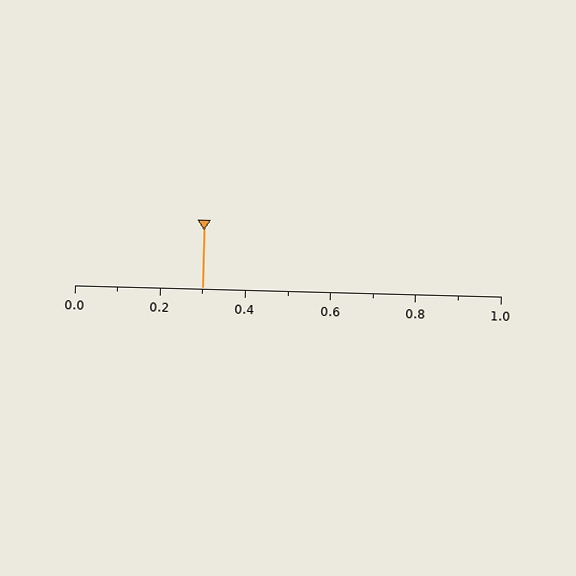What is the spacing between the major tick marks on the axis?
The major ticks are spaced 0.2 apart.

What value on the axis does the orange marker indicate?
The marker indicates approximately 0.3.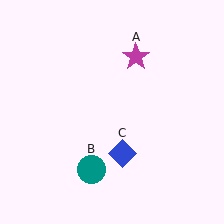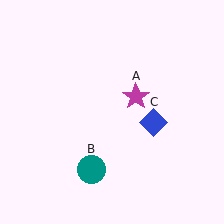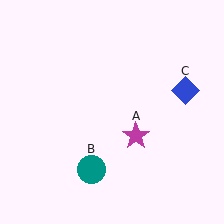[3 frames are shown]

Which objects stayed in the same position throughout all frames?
Teal circle (object B) remained stationary.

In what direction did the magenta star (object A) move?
The magenta star (object A) moved down.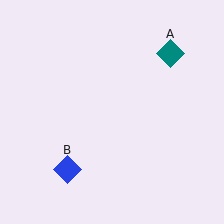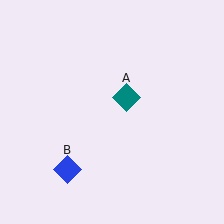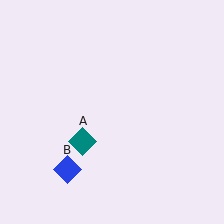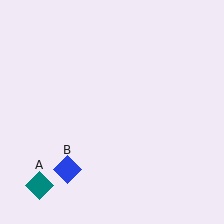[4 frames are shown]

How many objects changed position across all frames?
1 object changed position: teal diamond (object A).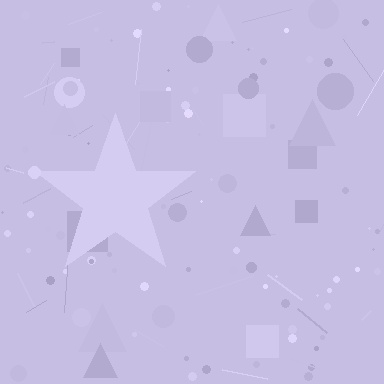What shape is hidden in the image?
A star is hidden in the image.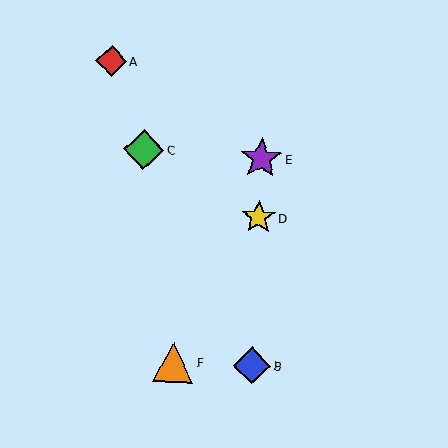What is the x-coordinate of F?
Object F is at x≈173.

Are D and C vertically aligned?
No, D is at x≈258 and C is at x≈144.